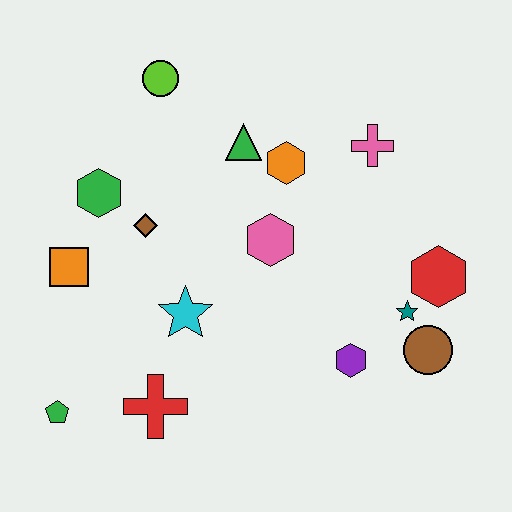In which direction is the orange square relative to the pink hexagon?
The orange square is to the left of the pink hexagon.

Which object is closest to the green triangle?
The orange hexagon is closest to the green triangle.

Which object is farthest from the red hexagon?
The green pentagon is farthest from the red hexagon.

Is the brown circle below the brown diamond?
Yes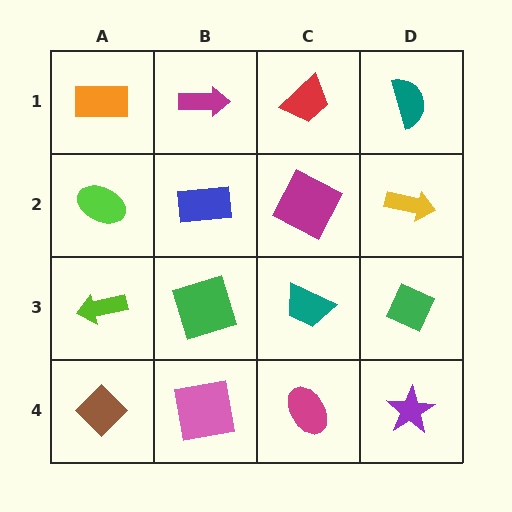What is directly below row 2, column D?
A green diamond.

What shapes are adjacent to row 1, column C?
A magenta square (row 2, column C), a magenta arrow (row 1, column B), a teal semicircle (row 1, column D).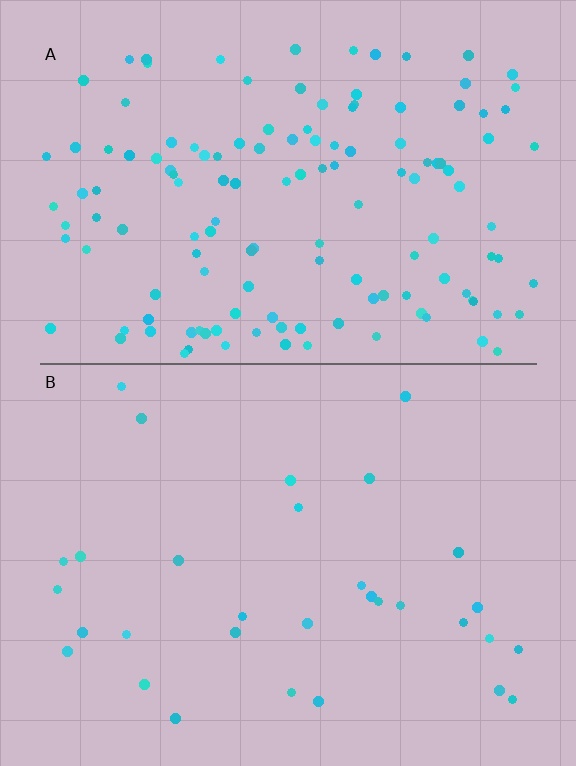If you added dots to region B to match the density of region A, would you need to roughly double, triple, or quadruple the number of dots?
Approximately quadruple.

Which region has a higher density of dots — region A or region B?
A (the top).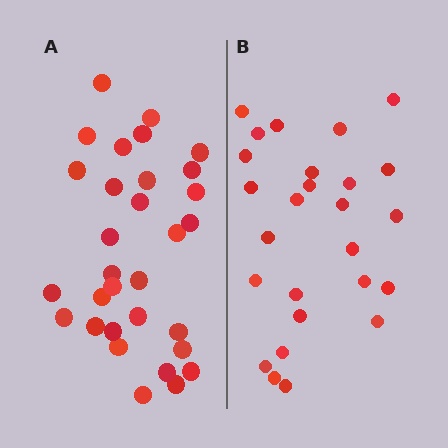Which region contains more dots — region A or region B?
Region A (the left region) has more dots.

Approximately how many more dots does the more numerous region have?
Region A has about 5 more dots than region B.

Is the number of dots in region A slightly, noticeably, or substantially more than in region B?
Region A has only slightly more — the two regions are fairly close. The ratio is roughly 1.2 to 1.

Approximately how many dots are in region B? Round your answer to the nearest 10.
About 30 dots. (The exact count is 26, which rounds to 30.)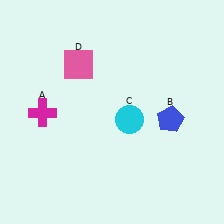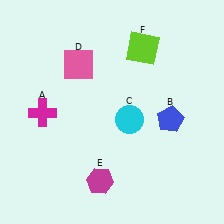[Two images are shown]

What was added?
A magenta hexagon (E), a lime square (F) were added in Image 2.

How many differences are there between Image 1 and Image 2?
There are 2 differences between the two images.